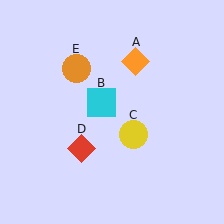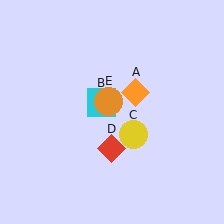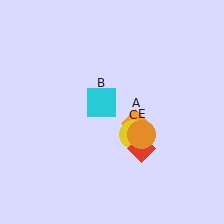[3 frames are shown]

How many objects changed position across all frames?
3 objects changed position: orange diamond (object A), red diamond (object D), orange circle (object E).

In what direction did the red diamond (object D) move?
The red diamond (object D) moved right.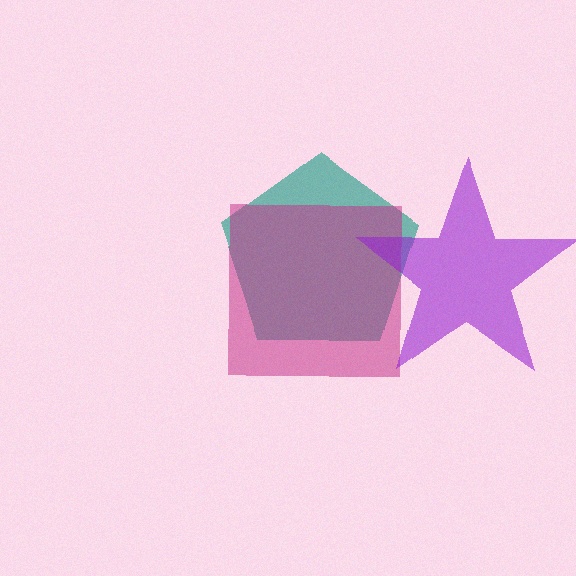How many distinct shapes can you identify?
There are 3 distinct shapes: a teal pentagon, a magenta square, a purple star.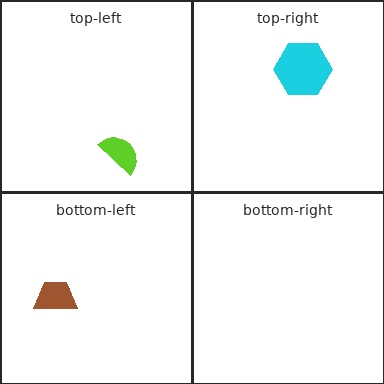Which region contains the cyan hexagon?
The top-right region.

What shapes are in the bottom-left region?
The brown trapezoid.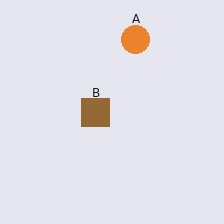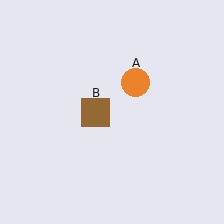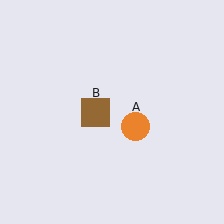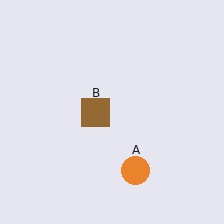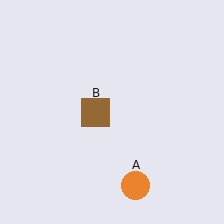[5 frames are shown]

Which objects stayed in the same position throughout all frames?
Brown square (object B) remained stationary.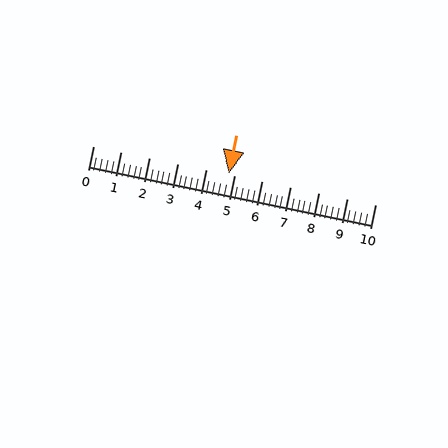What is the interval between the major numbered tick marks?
The major tick marks are spaced 1 units apart.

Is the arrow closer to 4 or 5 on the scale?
The arrow is closer to 5.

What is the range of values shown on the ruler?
The ruler shows values from 0 to 10.